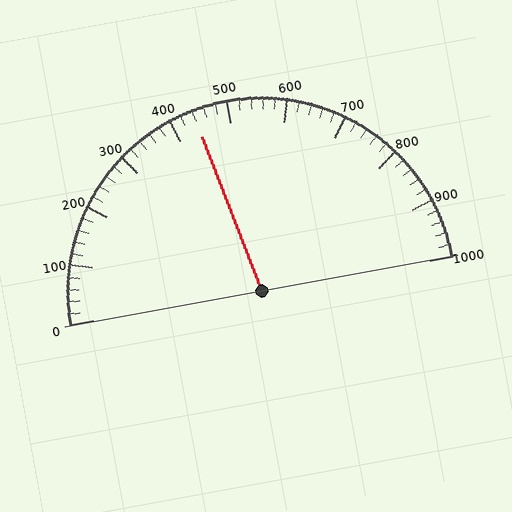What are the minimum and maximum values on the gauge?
The gauge ranges from 0 to 1000.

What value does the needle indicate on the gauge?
The needle indicates approximately 440.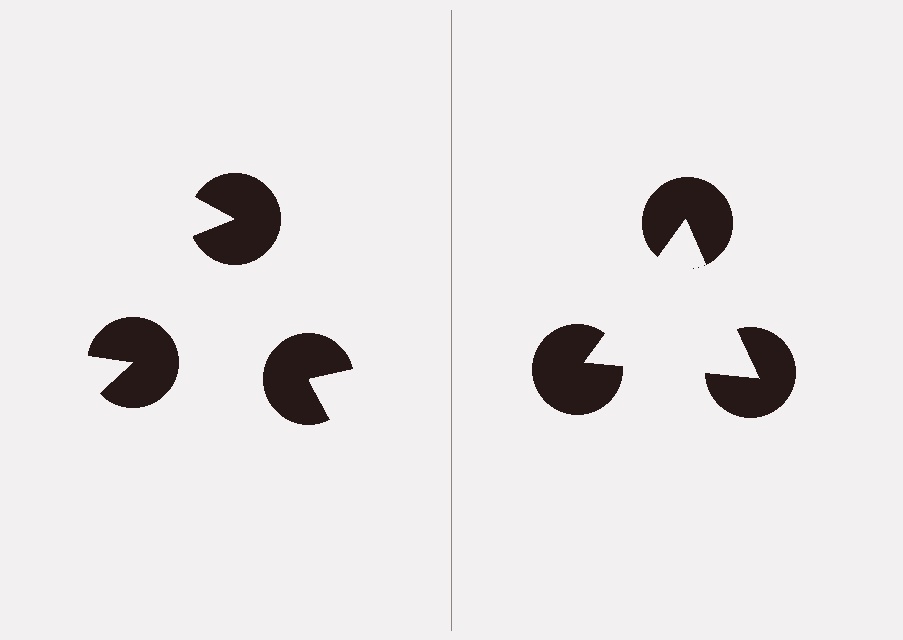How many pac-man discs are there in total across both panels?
6 — 3 on each side.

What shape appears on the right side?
An illusory triangle.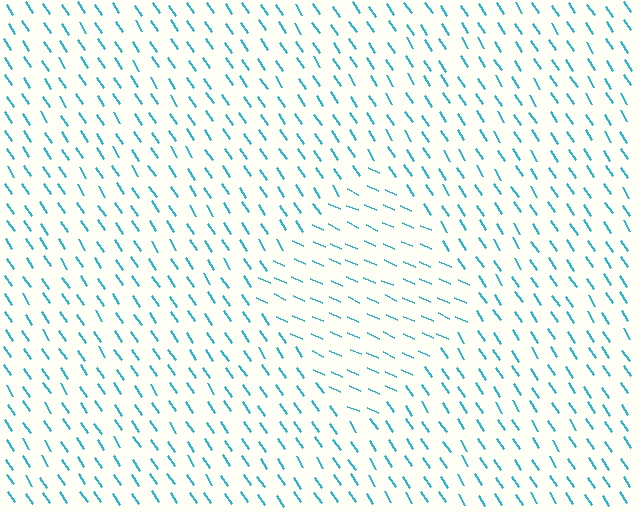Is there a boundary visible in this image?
Yes, there is a texture boundary formed by a change in line orientation.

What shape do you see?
I see a diamond.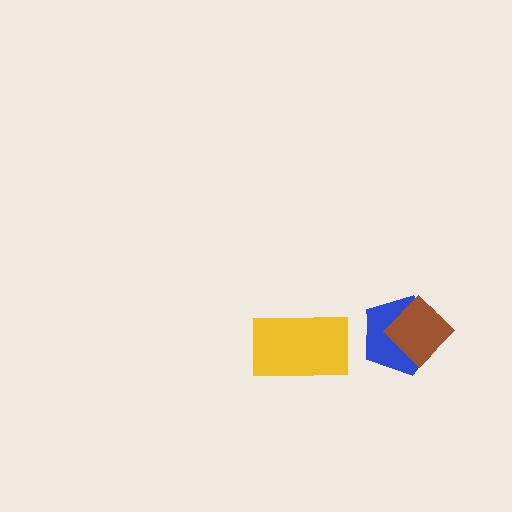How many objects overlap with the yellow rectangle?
0 objects overlap with the yellow rectangle.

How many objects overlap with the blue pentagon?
1 object overlaps with the blue pentagon.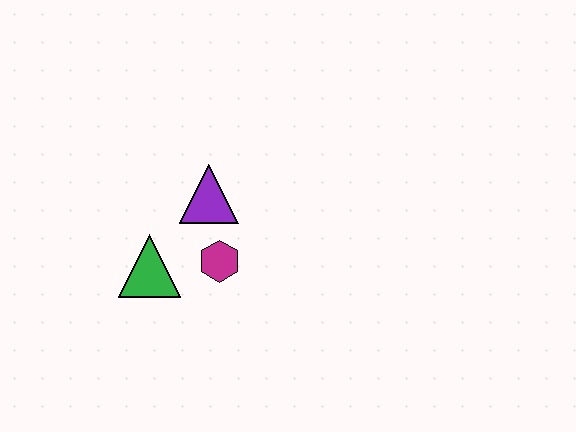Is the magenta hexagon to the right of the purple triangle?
Yes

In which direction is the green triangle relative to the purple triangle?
The green triangle is below the purple triangle.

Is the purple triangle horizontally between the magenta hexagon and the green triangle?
Yes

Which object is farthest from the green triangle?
The purple triangle is farthest from the green triangle.